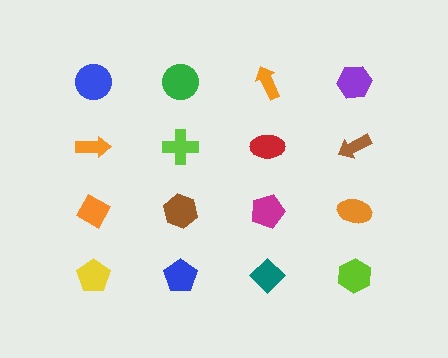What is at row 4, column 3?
A teal diamond.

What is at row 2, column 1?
An orange arrow.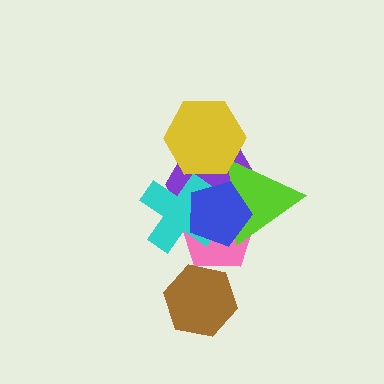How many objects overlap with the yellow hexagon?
2 objects overlap with the yellow hexagon.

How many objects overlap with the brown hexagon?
1 object overlaps with the brown hexagon.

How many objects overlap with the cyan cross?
4 objects overlap with the cyan cross.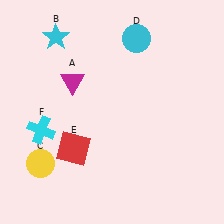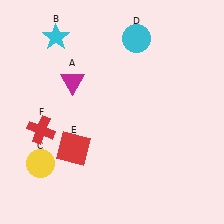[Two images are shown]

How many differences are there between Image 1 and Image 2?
There is 1 difference between the two images.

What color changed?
The cross (F) changed from cyan in Image 1 to red in Image 2.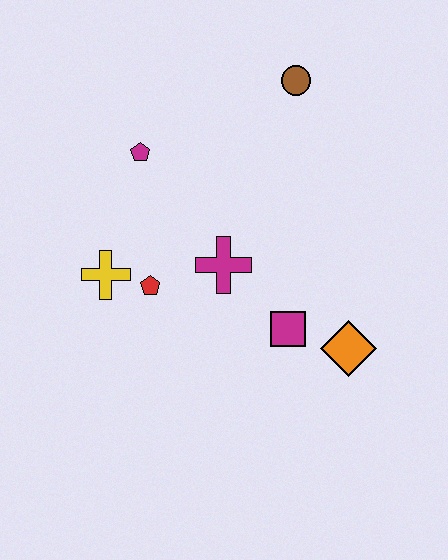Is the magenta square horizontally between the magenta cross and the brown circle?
Yes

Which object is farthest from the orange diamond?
The magenta pentagon is farthest from the orange diamond.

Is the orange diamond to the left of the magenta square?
No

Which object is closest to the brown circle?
The magenta pentagon is closest to the brown circle.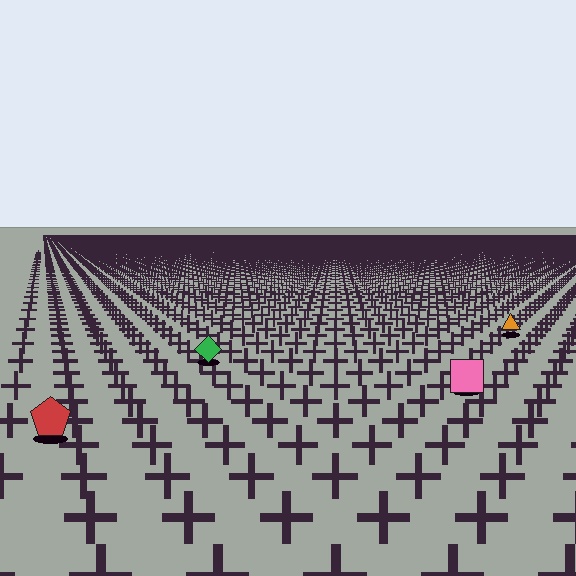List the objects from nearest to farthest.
From nearest to farthest: the red pentagon, the pink square, the green diamond, the orange triangle.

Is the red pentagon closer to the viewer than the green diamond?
Yes. The red pentagon is closer — you can tell from the texture gradient: the ground texture is coarser near it.